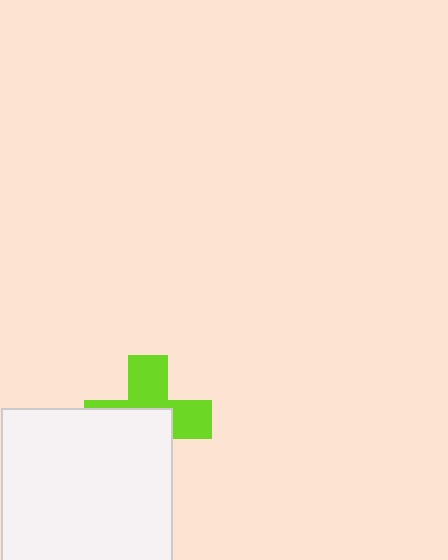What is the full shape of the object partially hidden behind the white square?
The partially hidden object is a lime cross.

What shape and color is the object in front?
The object in front is a white square.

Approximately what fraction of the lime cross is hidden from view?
Roughly 54% of the lime cross is hidden behind the white square.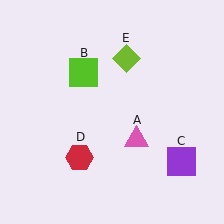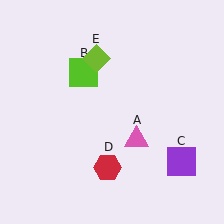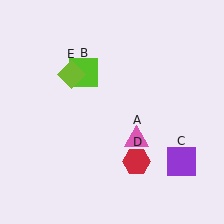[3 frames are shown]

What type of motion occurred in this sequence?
The red hexagon (object D), lime diamond (object E) rotated counterclockwise around the center of the scene.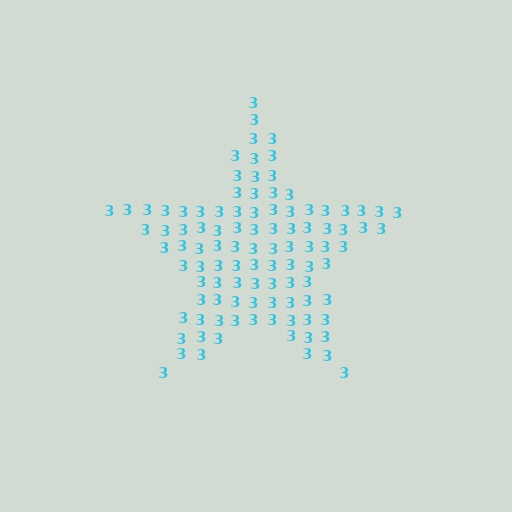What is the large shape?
The large shape is a star.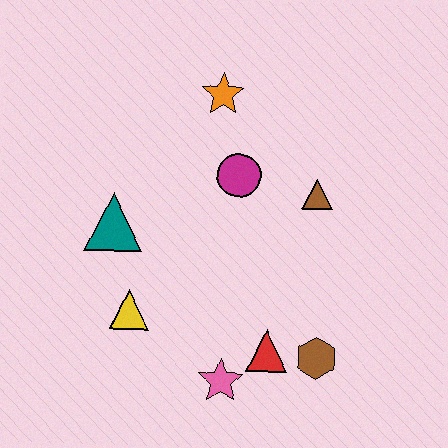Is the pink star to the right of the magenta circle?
No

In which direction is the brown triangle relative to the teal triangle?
The brown triangle is to the right of the teal triangle.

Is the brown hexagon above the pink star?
Yes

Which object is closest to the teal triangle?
The yellow triangle is closest to the teal triangle.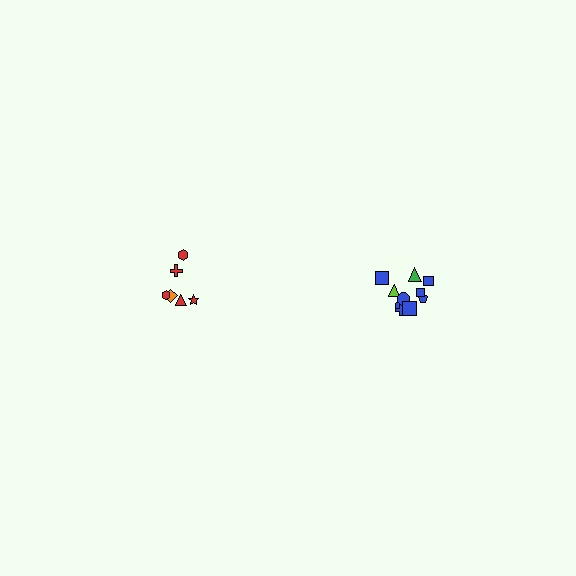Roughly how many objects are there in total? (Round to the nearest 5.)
Roughly 15 objects in total.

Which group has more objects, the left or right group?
The right group.